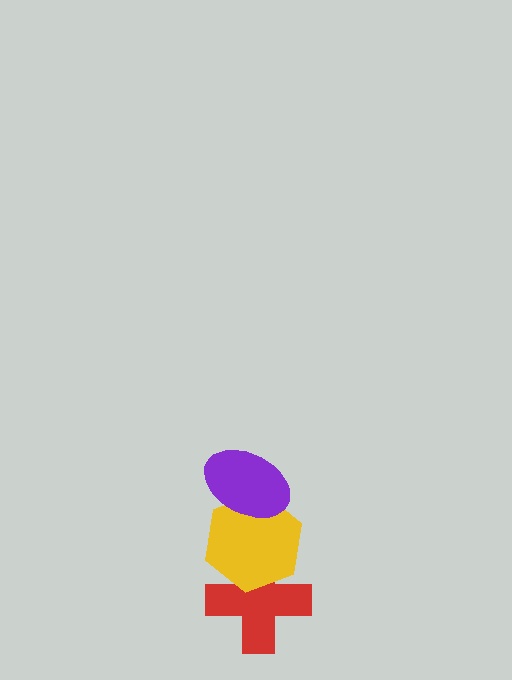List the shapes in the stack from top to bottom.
From top to bottom: the purple ellipse, the yellow hexagon, the red cross.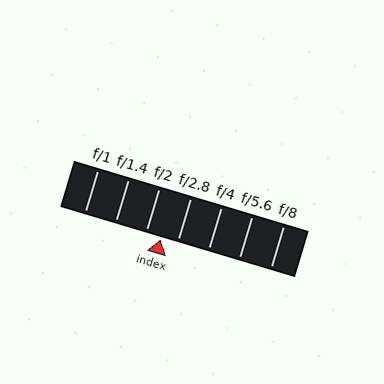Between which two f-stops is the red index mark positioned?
The index mark is between f/2 and f/2.8.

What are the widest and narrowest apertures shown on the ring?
The widest aperture shown is f/1 and the narrowest is f/8.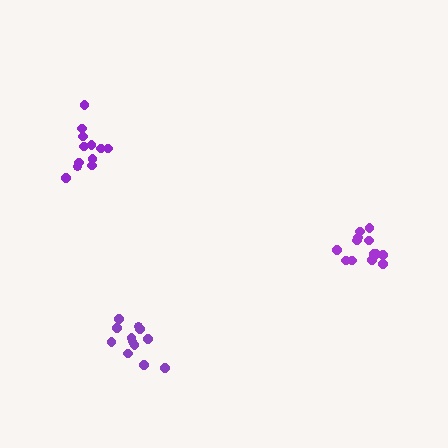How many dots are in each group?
Group 1: 13 dots, Group 2: 13 dots, Group 3: 12 dots (38 total).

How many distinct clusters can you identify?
There are 3 distinct clusters.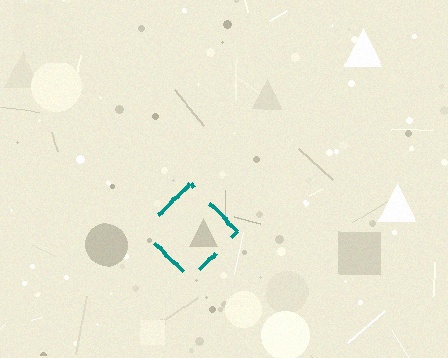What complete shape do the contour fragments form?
The contour fragments form a diamond.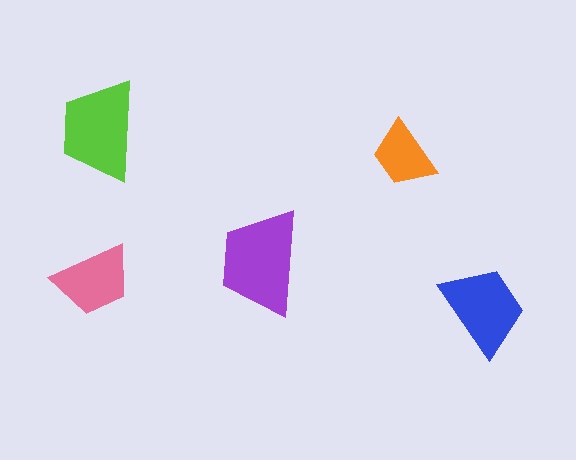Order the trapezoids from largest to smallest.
the purple one, the lime one, the blue one, the pink one, the orange one.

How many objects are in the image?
There are 5 objects in the image.